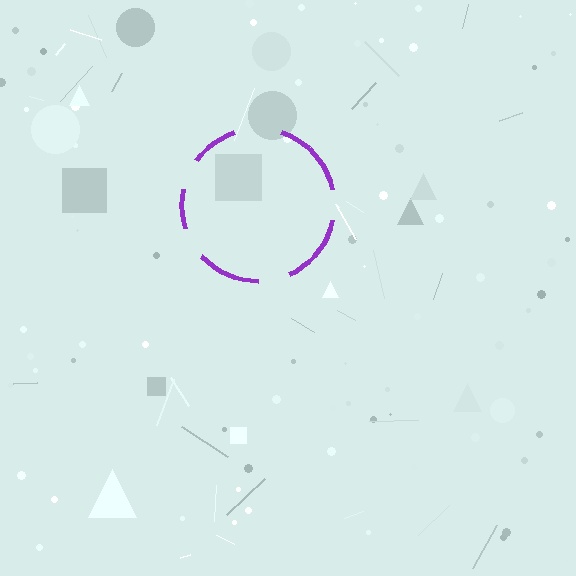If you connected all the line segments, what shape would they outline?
They would outline a circle.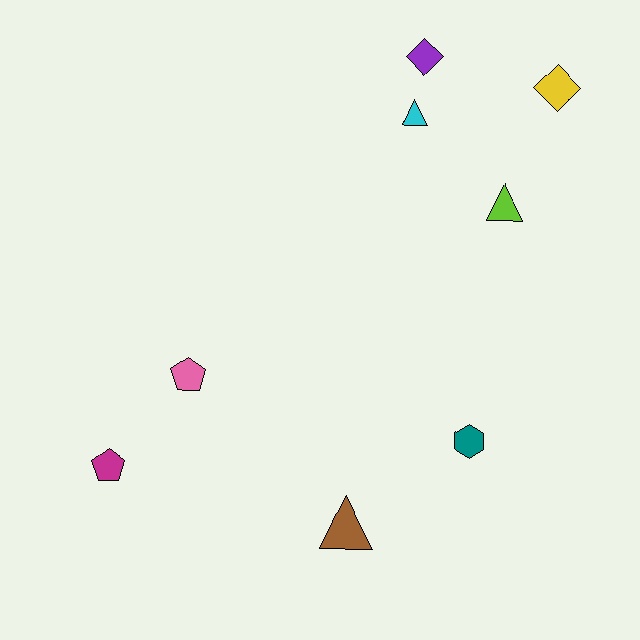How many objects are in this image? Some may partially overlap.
There are 8 objects.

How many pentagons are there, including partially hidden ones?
There are 2 pentagons.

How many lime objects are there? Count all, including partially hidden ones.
There is 1 lime object.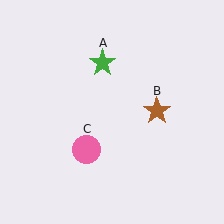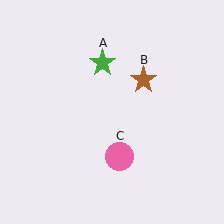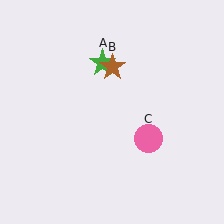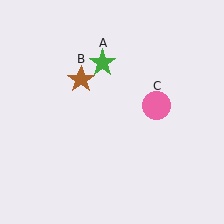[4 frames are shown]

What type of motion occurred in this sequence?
The brown star (object B), pink circle (object C) rotated counterclockwise around the center of the scene.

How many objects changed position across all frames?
2 objects changed position: brown star (object B), pink circle (object C).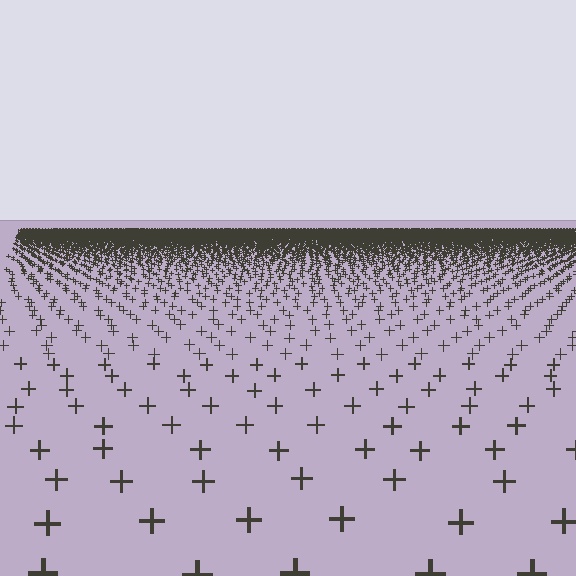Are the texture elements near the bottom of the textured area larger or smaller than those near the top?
Larger. Near the bottom, elements are closer to the viewer and appear at a bigger on-screen size.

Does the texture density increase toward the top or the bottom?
Density increases toward the top.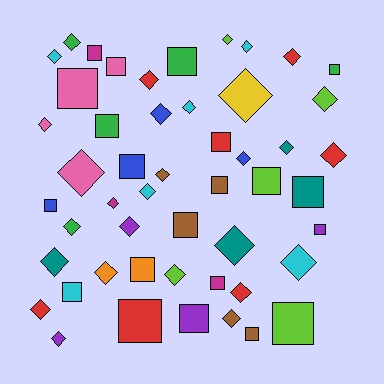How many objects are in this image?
There are 50 objects.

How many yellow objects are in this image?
There is 1 yellow object.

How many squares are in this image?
There are 21 squares.